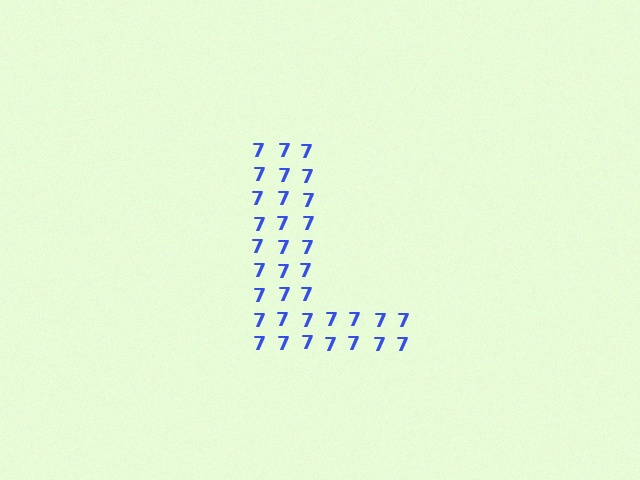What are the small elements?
The small elements are digit 7's.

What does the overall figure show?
The overall figure shows the letter L.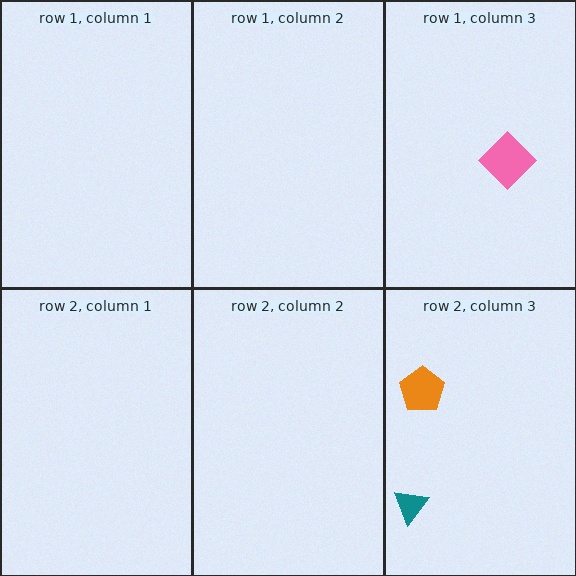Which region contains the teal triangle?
The row 2, column 3 region.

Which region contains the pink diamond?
The row 1, column 3 region.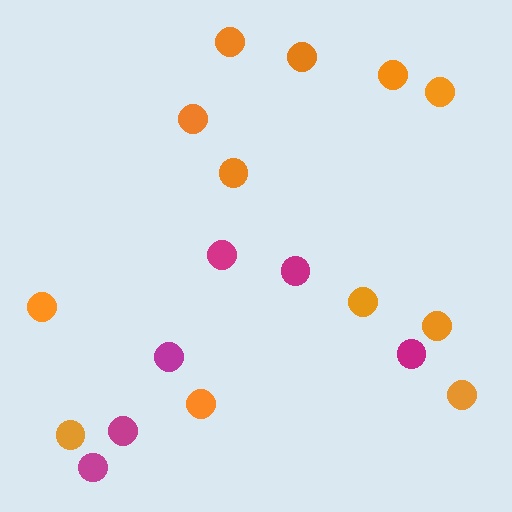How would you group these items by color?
There are 2 groups: one group of magenta circles (6) and one group of orange circles (12).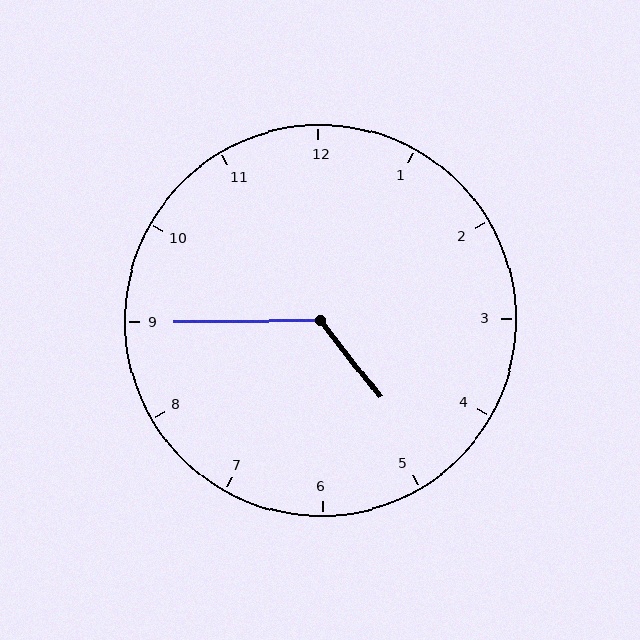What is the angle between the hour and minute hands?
Approximately 128 degrees.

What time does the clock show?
4:45.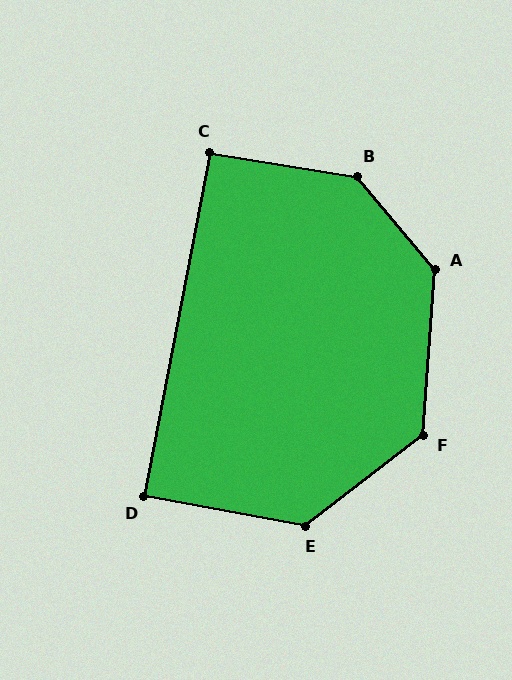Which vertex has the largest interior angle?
B, at approximately 139 degrees.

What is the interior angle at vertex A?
Approximately 136 degrees (obtuse).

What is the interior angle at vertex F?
Approximately 132 degrees (obtuse).